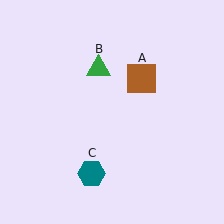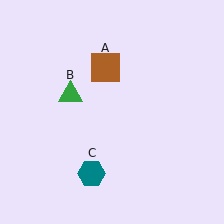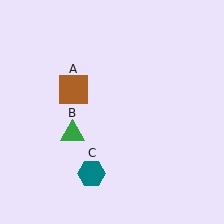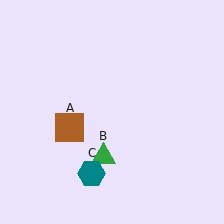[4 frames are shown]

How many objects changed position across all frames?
2 objects changed position: brown square (object A), green triangle (object B).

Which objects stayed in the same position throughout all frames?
Teal hexagon (object C) remained stationary.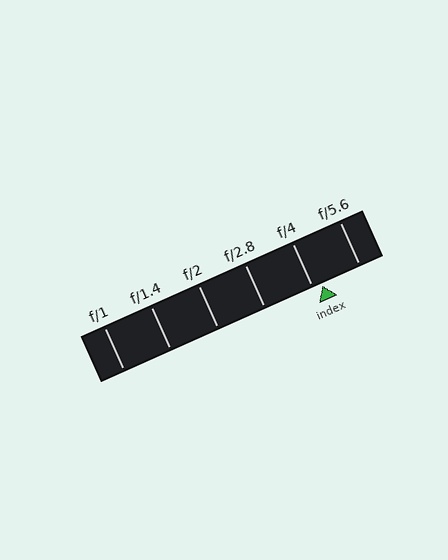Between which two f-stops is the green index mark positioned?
The index mark is between f/4 and f/5.6.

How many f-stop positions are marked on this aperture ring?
There are 6 f-stop positions marked.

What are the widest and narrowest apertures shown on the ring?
The widest aperture shown is f/1 and the narrowest is f/5.6.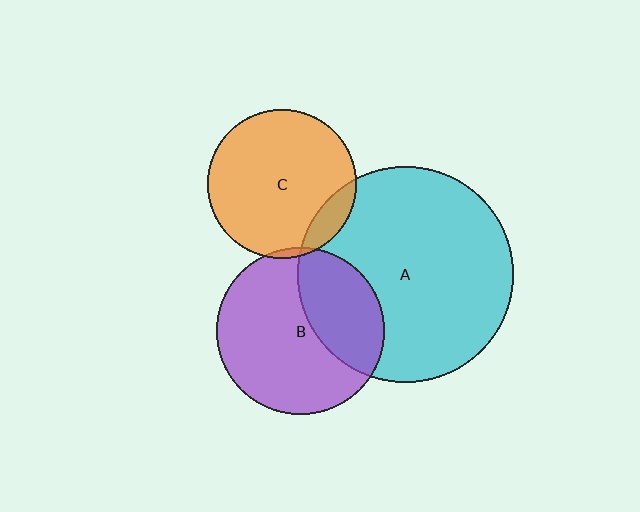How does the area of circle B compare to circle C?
Approximately 1.3 times.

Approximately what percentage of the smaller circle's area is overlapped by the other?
Approximately 5%.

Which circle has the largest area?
Circle A (cyan).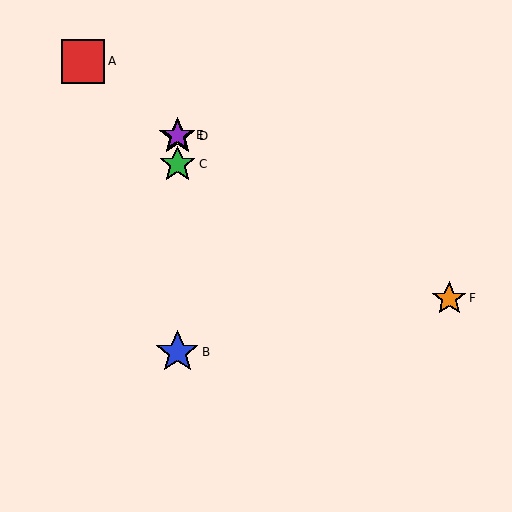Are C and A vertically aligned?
No, C is at x≈177 and A is at x≈83.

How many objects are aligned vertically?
4 objects (B, C, D, E) are aligned vertically.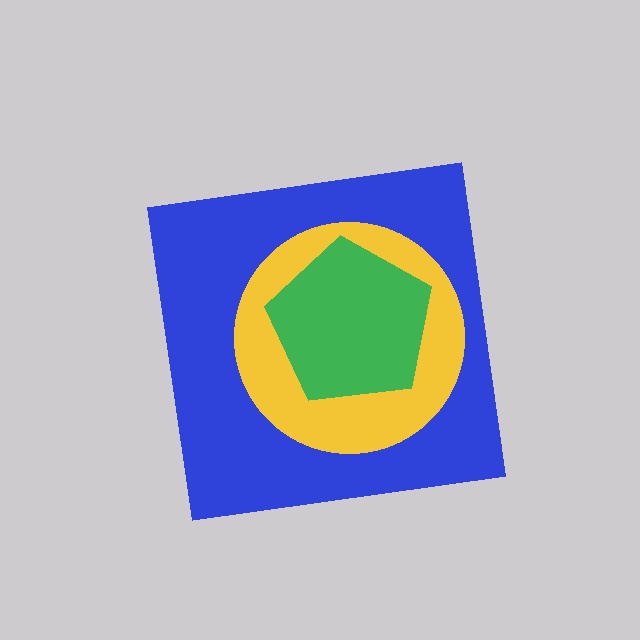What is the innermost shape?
The green pentagon.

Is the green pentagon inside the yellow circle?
Yes.